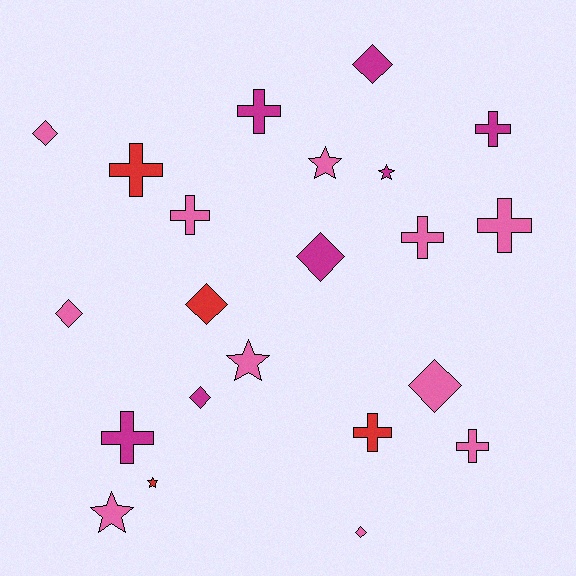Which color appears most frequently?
Pink, with 11 objects.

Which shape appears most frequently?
Cross, with 9 objects.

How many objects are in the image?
There are 22 objects.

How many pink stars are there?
There are 3 pink stars.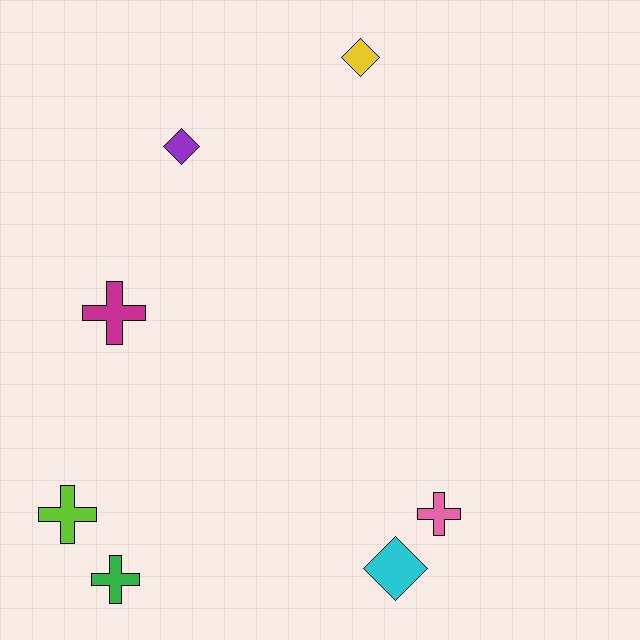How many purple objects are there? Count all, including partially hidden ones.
There is 1 purple object.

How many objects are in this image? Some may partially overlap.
There are 7 objects.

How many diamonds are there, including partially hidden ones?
There are 3 diamonds.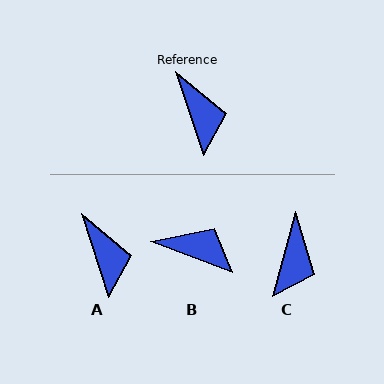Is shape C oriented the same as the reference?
No, it is off by about 34 degrees.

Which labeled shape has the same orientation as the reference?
A.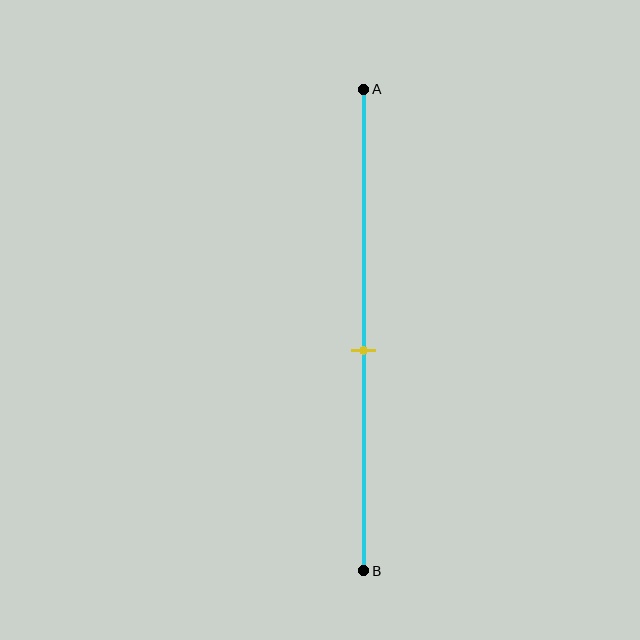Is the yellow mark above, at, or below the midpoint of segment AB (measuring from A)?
The yellow mark is below the midpoint of segment AB.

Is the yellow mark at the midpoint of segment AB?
No, the mark is at about 55% from A, not at the 50% midpoint.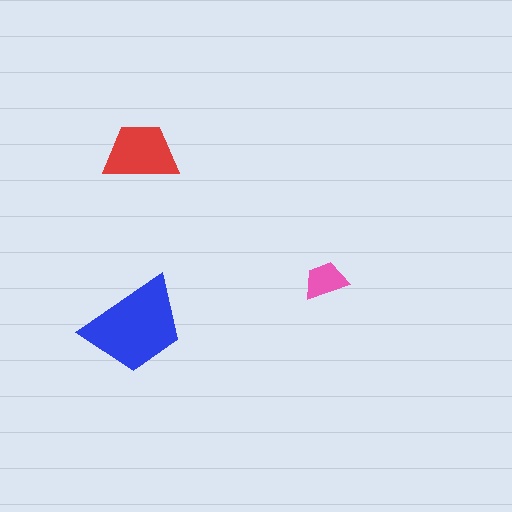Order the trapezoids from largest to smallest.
the blue one, the red one, the pink one.